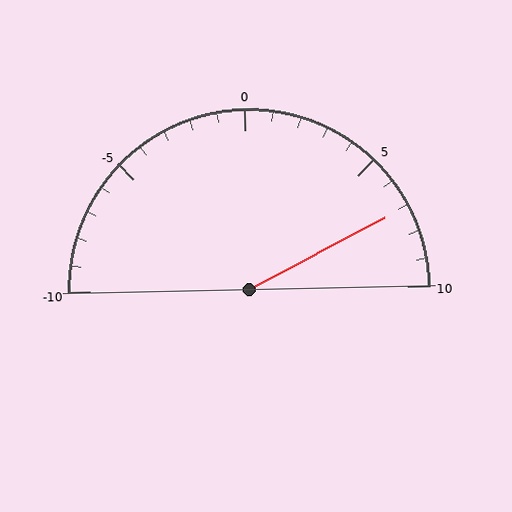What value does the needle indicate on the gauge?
The needle indicates approximately 7.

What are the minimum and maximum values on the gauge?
The gauge ranges from -10 to 10.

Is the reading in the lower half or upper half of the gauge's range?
The reading is in the upper half of the range (-10 to 10).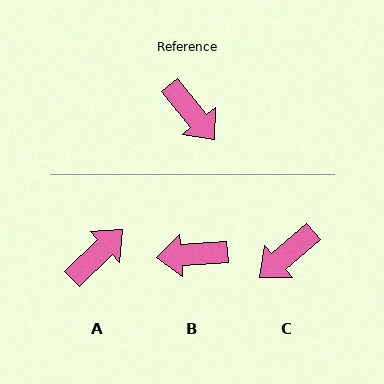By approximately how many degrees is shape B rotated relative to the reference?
Approximately 125 degrees clockwise.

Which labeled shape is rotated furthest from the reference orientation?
B, about 125 degrees away.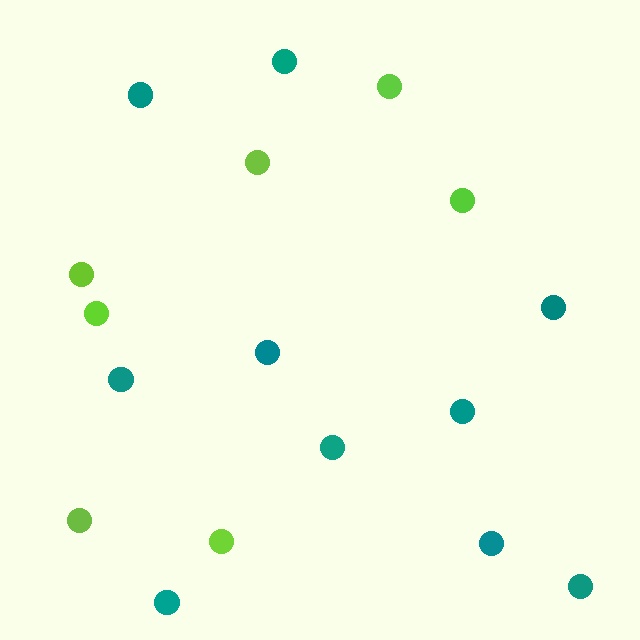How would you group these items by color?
There are 2 groups: one group of teal circles (10) and one group of lime circles (7).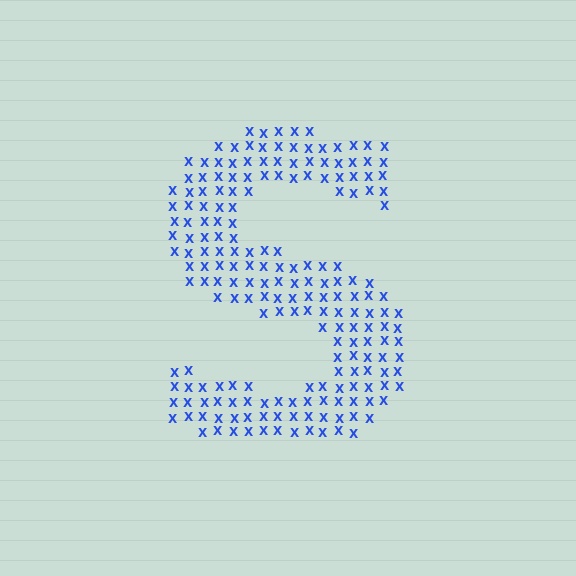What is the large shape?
The large shape is the letter S.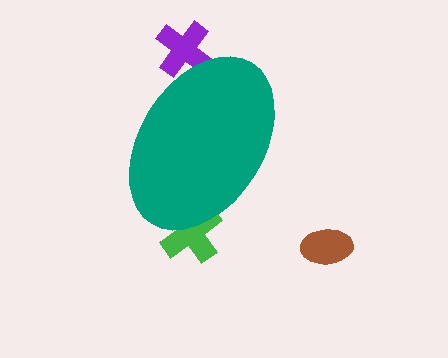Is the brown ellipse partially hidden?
No, the brown ellipse is fully visible.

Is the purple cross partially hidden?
Yes, the purple cross is partially hidden behind the teal ellipse.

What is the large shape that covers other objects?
A teal ellipse.